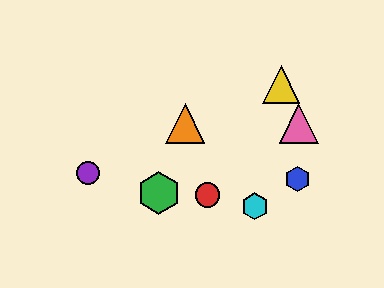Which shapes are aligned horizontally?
The orange triangle, the pink triangle are aligned horizontally.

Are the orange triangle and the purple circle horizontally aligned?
No, the orange triangle is at y≈124 and the purple circle is at y≈173.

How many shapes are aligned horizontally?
2 shapes (the orange triangle, the pink triangle) are aligned horizontally.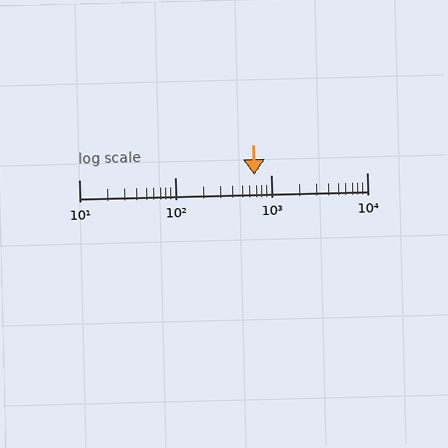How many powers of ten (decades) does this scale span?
The scale spans 3 decades, from 10 to 10000.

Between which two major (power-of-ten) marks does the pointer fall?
The pointer is between 100 and 1000.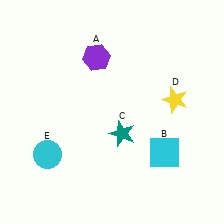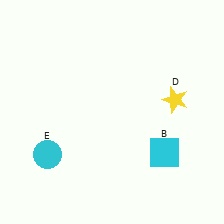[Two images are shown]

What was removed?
The teal star (C), the purple hexagon (A) were removed in Image 2.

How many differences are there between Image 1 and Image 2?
There are 2 differences between the two images.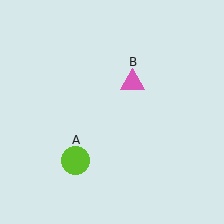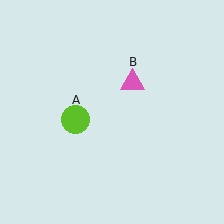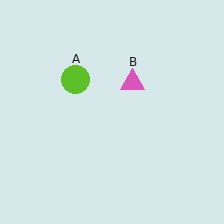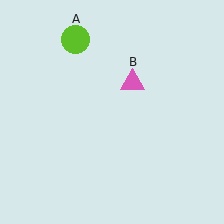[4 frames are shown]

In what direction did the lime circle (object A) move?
The lime circle (object A) moved up.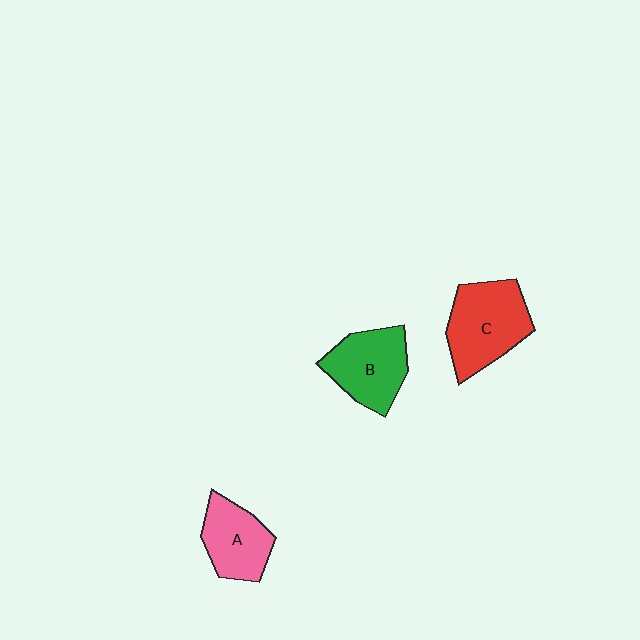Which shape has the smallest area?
Shape A (pink).